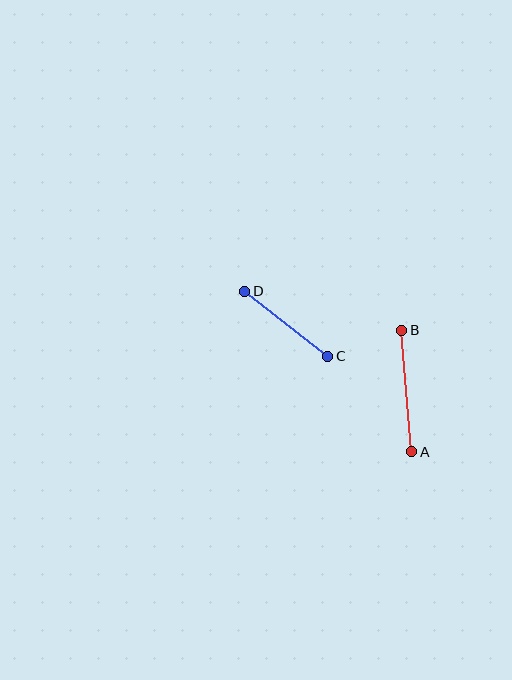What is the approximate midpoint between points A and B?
The midpoint is at approximately (407, 391) pixels.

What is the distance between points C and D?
The distance is approximately 105 pixels.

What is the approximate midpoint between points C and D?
The midpoint is at approximately (286, 324) pixels.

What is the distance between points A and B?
The distance is approximately 122 pixels.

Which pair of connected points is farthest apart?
Points A and B are farthest apart.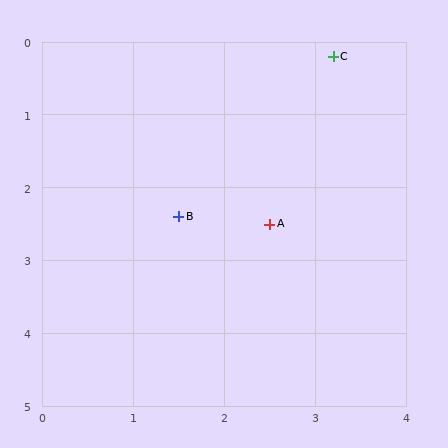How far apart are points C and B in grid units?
Points C and B are about 2.8 grid units apart.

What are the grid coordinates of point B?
Point B is at approximately (1.5, 2.4).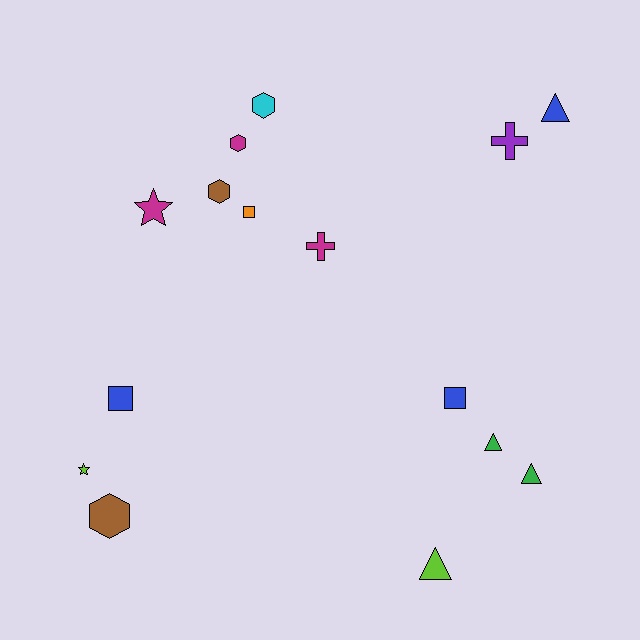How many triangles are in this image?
There are 4 triangles.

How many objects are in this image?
There are 15 objects.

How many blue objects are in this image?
There are 3 blue objects.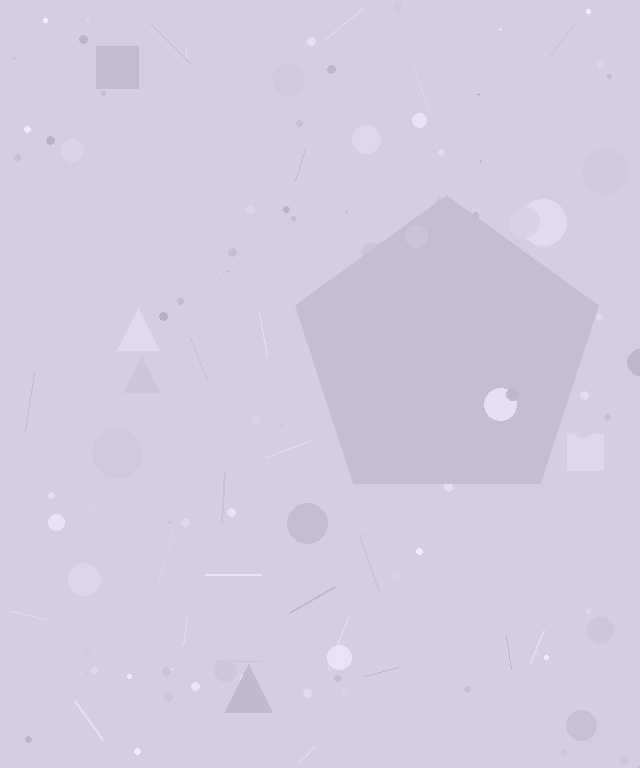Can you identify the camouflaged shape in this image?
The camouflaged shape is a pentagon.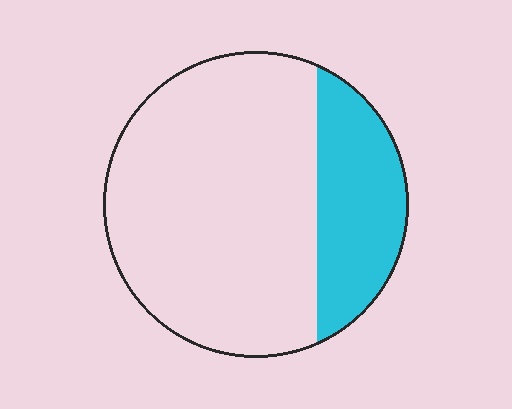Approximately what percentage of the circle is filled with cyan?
Approximately 25%.